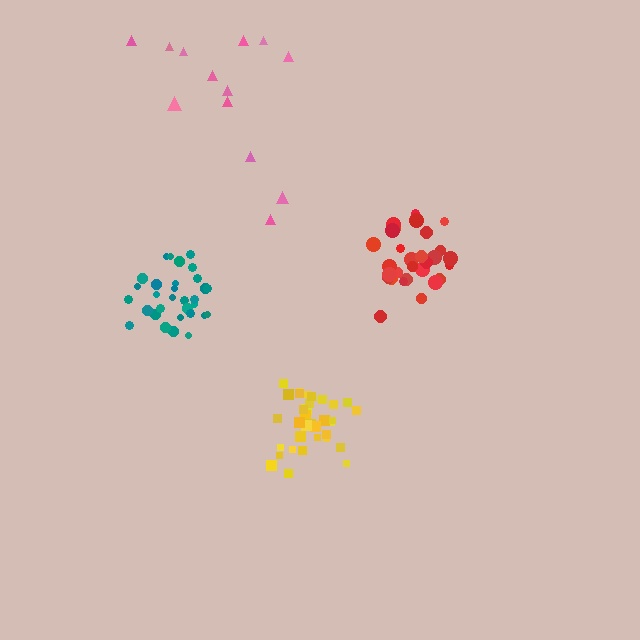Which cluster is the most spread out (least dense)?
Pink.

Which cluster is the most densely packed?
Yellow.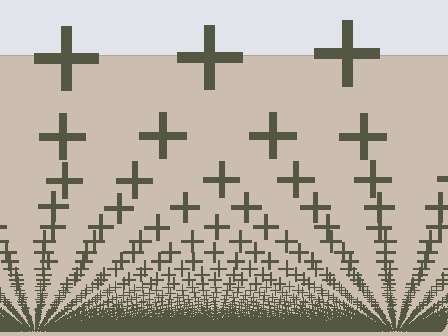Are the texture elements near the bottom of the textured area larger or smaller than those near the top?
Smaller. The gradient is inverted — elements near the bottom are smaller and denser.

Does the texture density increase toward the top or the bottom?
Density increases toward the bottom.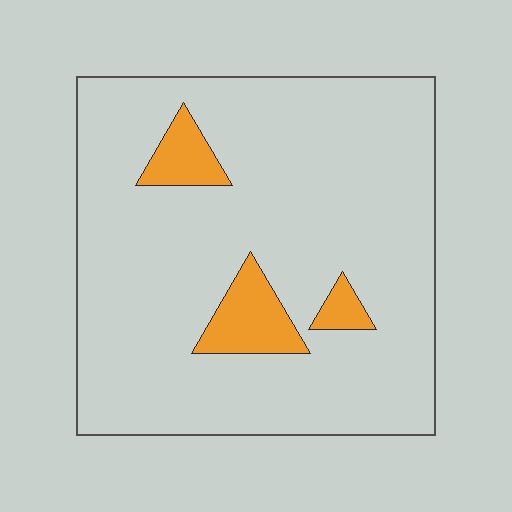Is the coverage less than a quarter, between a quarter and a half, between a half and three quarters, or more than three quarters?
Less than a quarter.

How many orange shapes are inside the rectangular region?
3.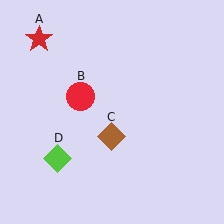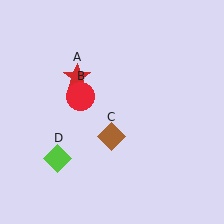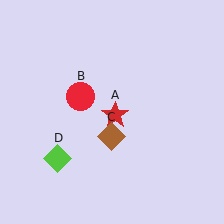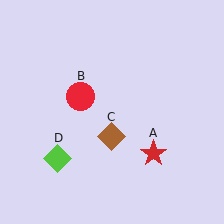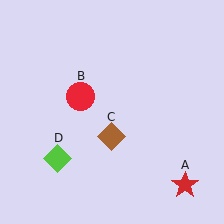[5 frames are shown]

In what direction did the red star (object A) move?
The red star (object A) moved down and to the right.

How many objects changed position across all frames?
1 object changed position: red star (object A).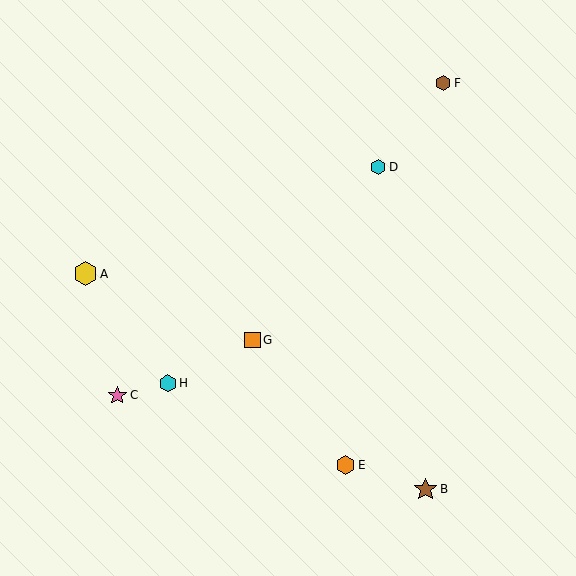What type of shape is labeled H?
Shape H is a cyan hexagon.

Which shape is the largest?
The yellow hexagon (labeled A) is the largest.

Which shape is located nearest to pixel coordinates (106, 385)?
The pink star (labeled C) at (117, 395) is nearest to that location.